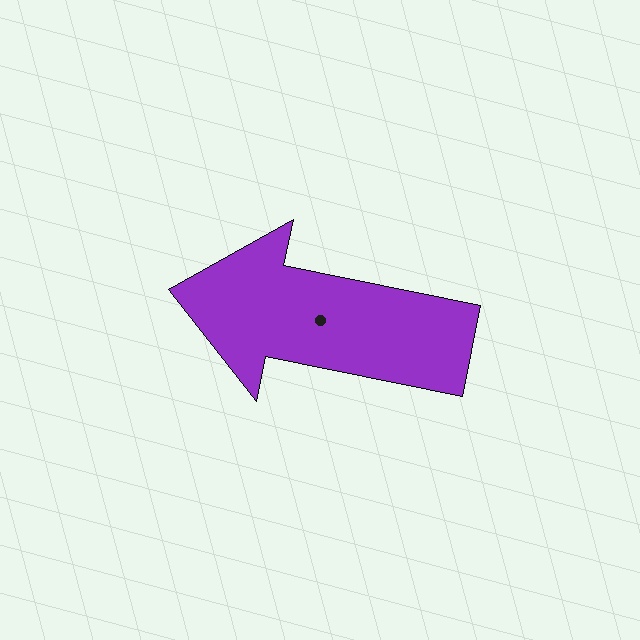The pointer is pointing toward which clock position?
Roughly 9 o'clock.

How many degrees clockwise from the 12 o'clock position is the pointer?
Approximately 282 degrees.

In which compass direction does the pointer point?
West.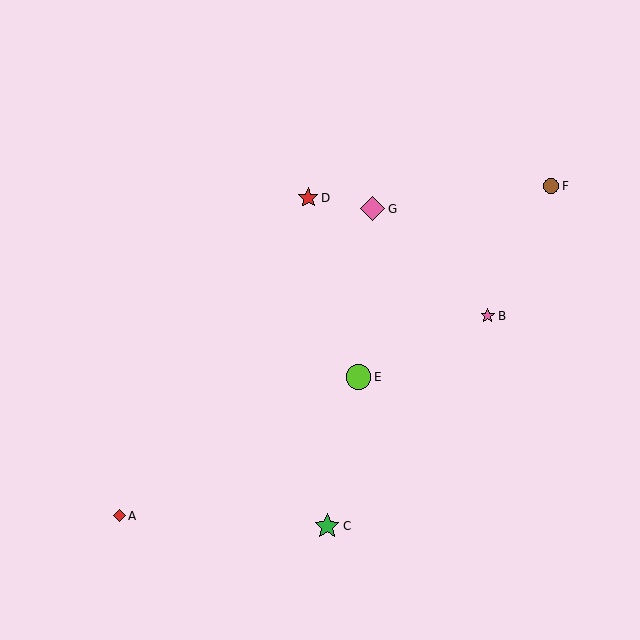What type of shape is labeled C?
Shape C is a green star.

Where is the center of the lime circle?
The center of the lime circle is at (359, 377).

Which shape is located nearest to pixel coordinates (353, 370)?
The lime circle (labeled E) at (359, 377) is nearest to that location.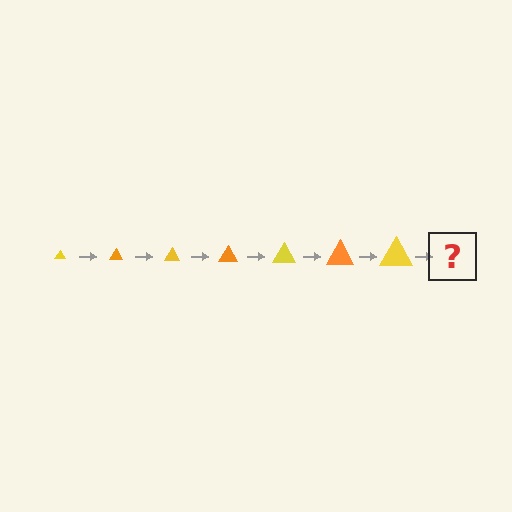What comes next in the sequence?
The next element should be an orange triangle, larger than the previous one.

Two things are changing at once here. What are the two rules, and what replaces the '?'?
The two rules are that the triangle grows larger each step and the color cycles through yellow and orange. The '?' should be an orange triangle, larger than the previous one.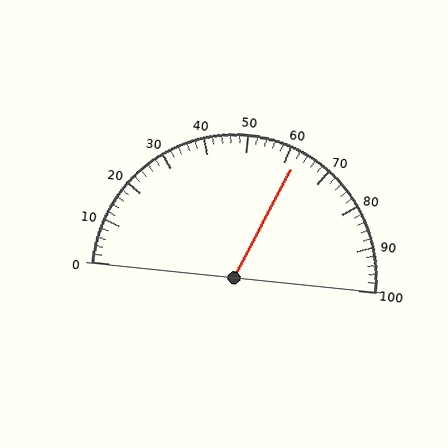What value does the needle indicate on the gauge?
The needle indicates approximately 62.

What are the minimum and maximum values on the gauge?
The gauge ranges from 0 to 100.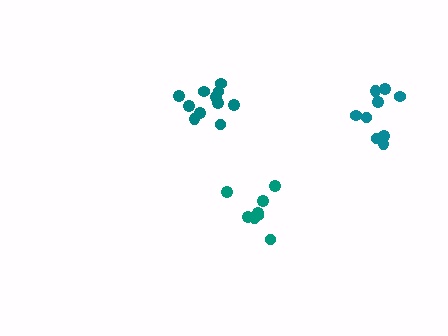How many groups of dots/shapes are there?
There are 3 groups.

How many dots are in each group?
Group 1: 8 dots, Group 2: 9 dots, Group 3: 11 dots (28 total).